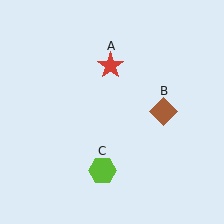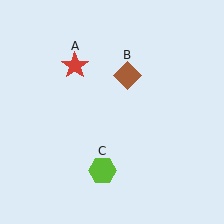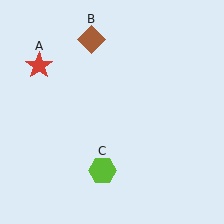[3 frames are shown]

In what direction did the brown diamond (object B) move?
The brown diamond (object B) moved up and to the left.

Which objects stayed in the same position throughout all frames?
Lime hexagon (object C) remained stationary.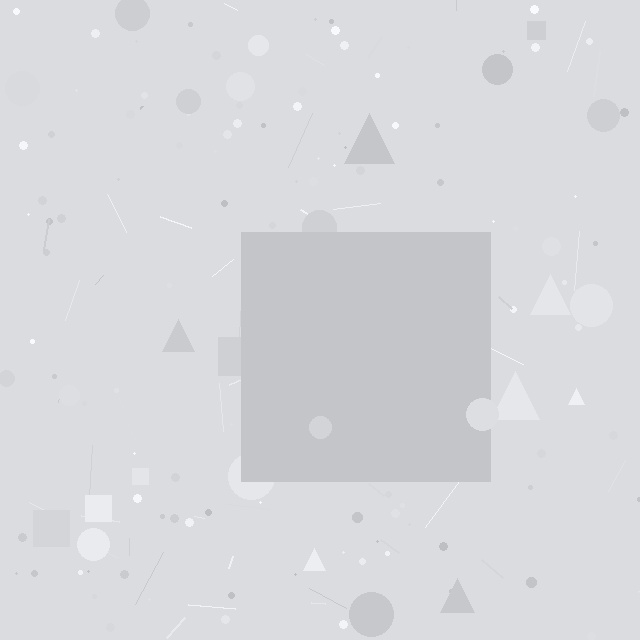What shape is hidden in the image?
A square is hidden in the image.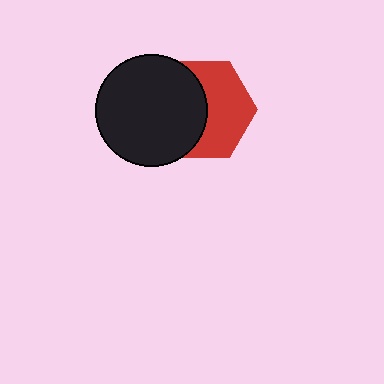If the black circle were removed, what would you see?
You would see the complete red hexagon.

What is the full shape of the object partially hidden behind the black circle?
The partially hidden object is a red hexagon.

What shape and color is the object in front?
The object in front is a black circle.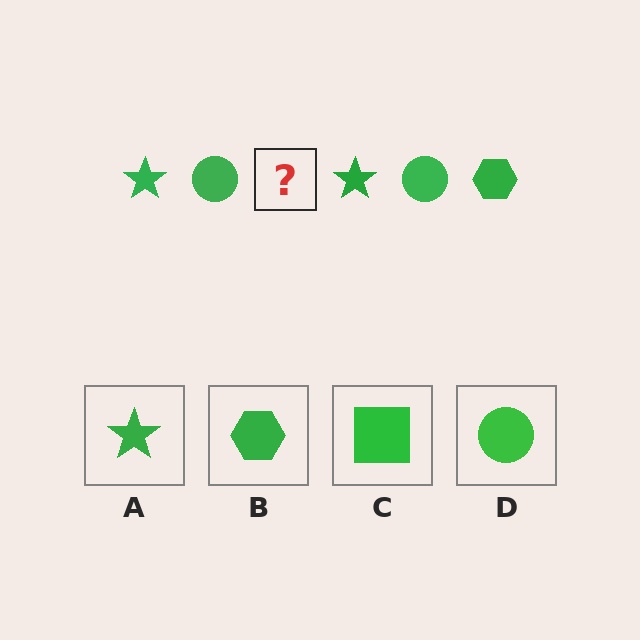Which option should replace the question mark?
Option B.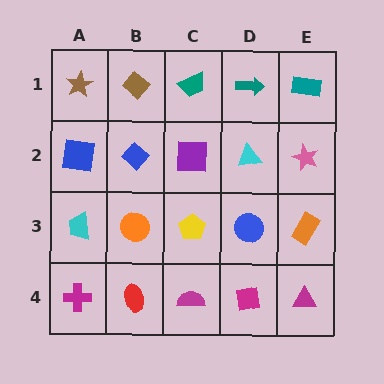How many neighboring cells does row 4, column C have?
3.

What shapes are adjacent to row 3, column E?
A pink star (row 2, column E), a magenta triangle (row 4, column E), a blue circle (row 3, column D).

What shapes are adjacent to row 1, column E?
A pink star (row 2, column E), a teal arrow (row 1, column D).